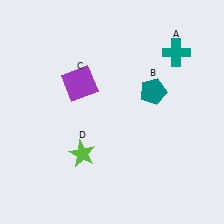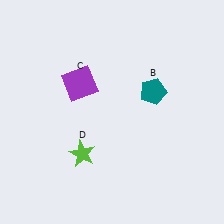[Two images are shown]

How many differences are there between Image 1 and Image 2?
There is 1 difference between the two images.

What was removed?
The teal cross (A) was removed in Image 2.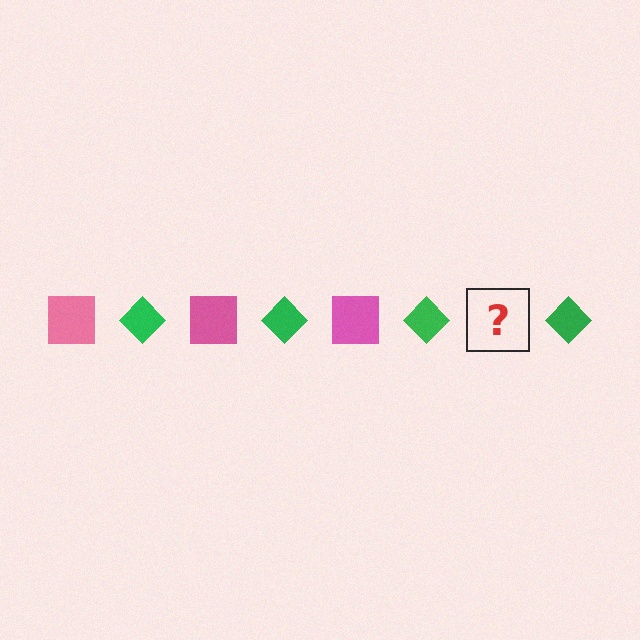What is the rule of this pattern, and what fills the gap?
The rule is that the pattern alternates between pink square and green diamond. The gap should be filled with a pink square.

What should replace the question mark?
The question mark should be replaced with a pink square.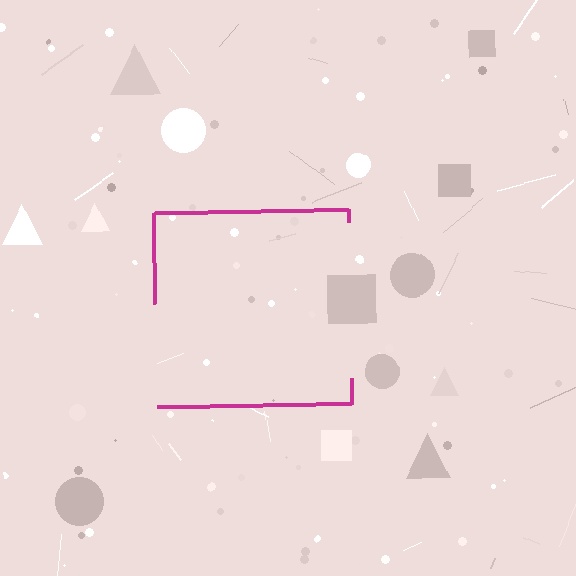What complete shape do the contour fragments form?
The contour fragments form a square.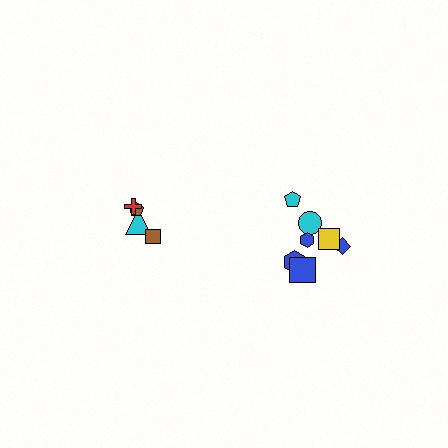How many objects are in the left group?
There are 4 objects.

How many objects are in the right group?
There are 7 objects.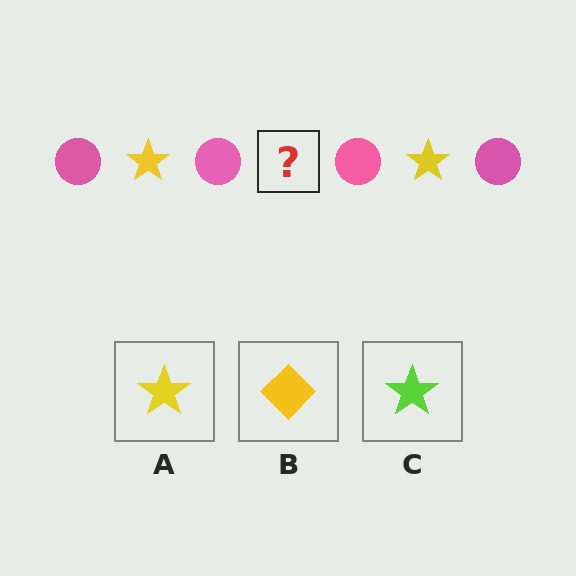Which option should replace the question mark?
Option A.